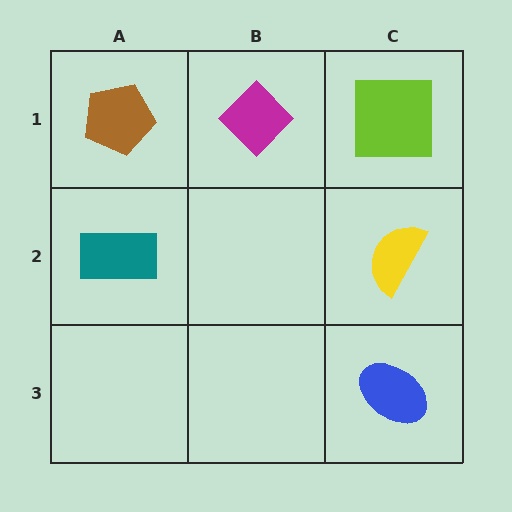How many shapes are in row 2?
2 shapes.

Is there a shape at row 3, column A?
No, that cell is empty.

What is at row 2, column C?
A yellow semicircle.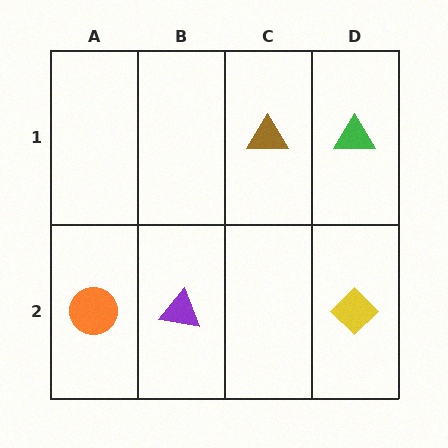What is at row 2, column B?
A purple triangle.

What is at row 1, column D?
A green triangle.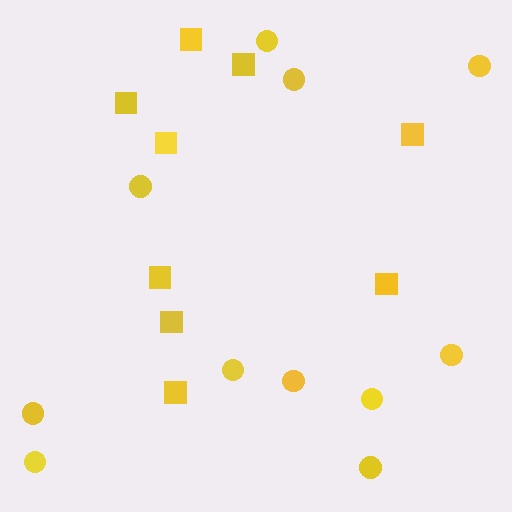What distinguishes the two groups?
There are 2 groups: one group of circles (11) and one group of squares (9).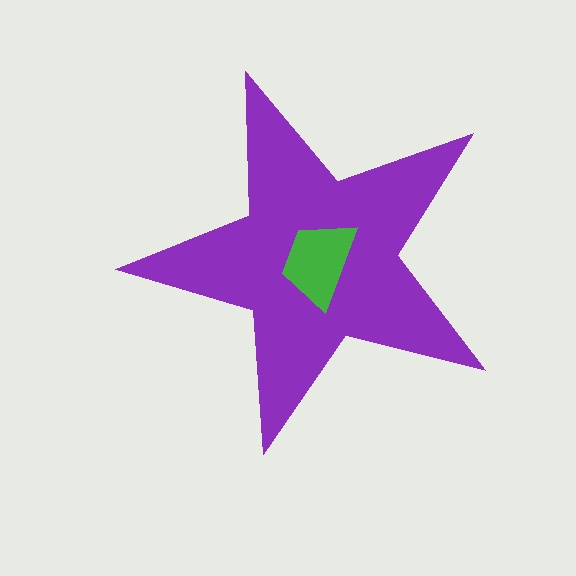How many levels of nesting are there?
2.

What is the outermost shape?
The purple star.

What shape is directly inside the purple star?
The green trapezoid.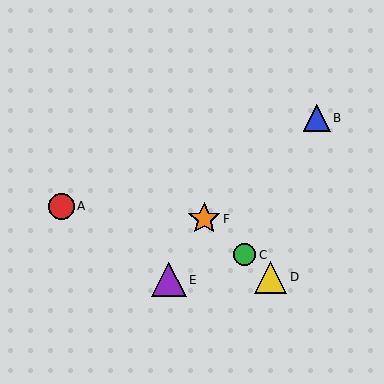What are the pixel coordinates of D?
Object D is at (271, 277).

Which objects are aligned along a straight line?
Objects C, D, F are aligned along a straight line.